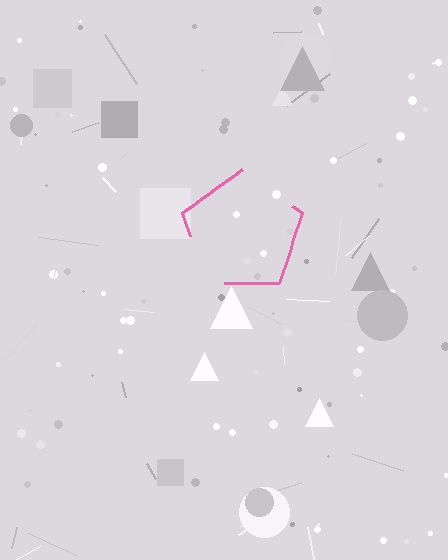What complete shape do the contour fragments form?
The contour fragments form a pentagon.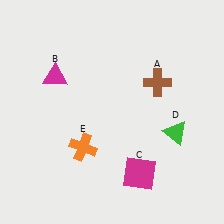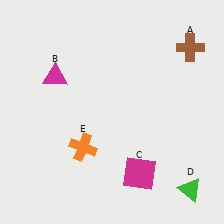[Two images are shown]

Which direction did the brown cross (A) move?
The brown cross (A) moved up.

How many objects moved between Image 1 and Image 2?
2 objects moved between the two images.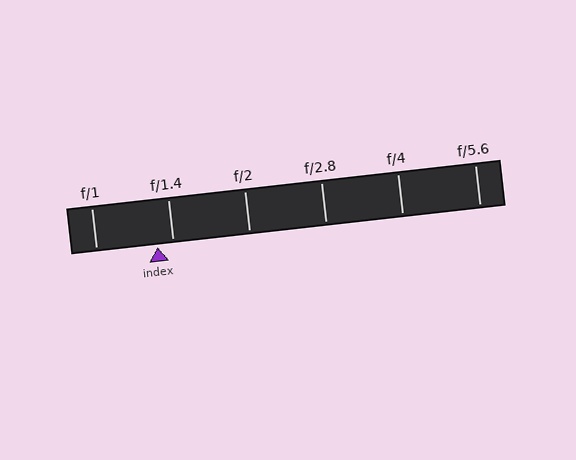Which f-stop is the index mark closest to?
The index mark is closest to f/1.4.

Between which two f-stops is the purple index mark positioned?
The index mark is between f/1 and f/1.4.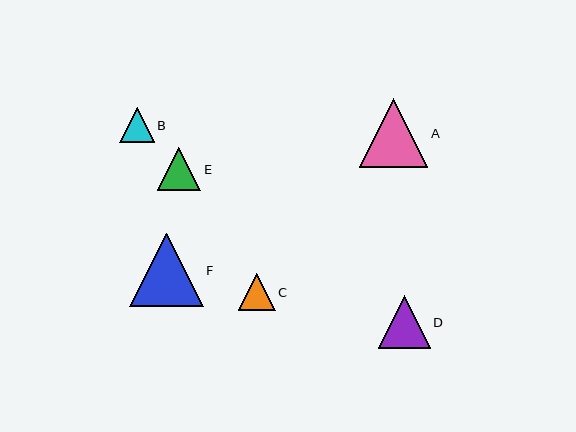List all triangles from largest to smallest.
From largest to smallest: F, A, D, E, C, B.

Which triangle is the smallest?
Triangle B is the smallest with a size of approximately 34 pixels.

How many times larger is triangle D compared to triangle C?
Triangle D is approximately 1.4 times the size of triangle C.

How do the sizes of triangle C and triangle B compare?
Triangle C and triangle B are approximately the same size.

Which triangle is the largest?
Triangle F is the largest with a size of approximately 74 pixels.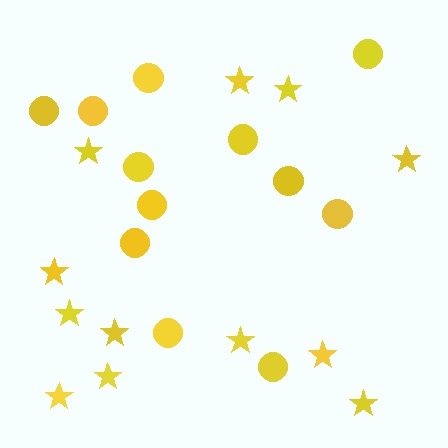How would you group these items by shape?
There are 2 groups: one group of circles (12) and one group of stars (12).